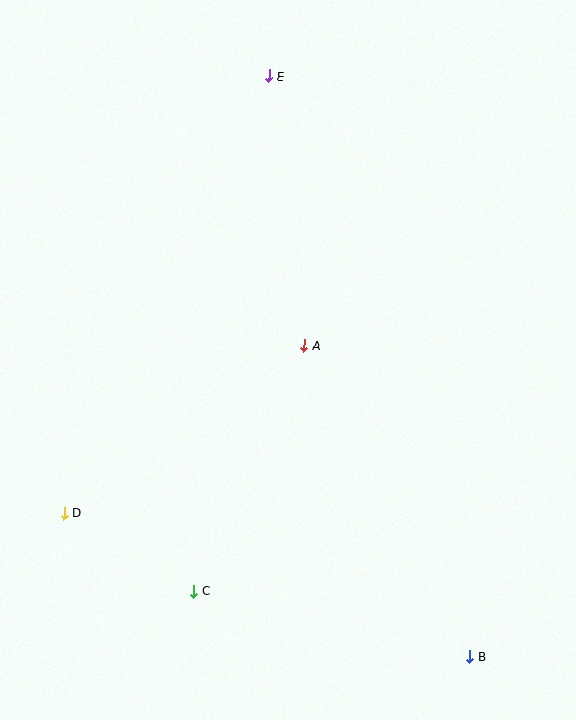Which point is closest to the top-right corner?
Point E is closest to the top-right corner.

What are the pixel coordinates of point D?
Point D is at (64, 513).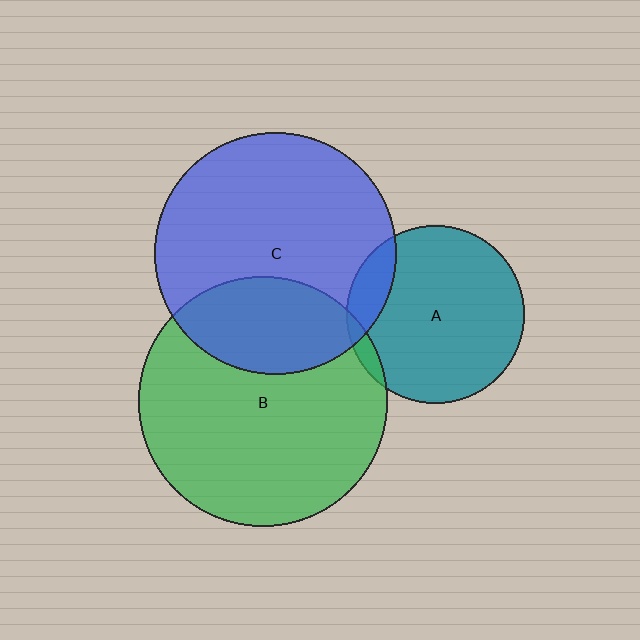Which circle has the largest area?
Circle B (green).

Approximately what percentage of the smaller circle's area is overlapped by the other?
Approximately 5%.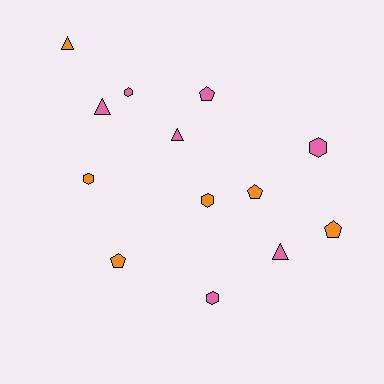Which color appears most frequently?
Pink, with 7 objects.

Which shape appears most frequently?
Hexagon, with 5 objects.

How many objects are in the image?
There are 13 objects.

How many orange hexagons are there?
There are 2 orange hexagons.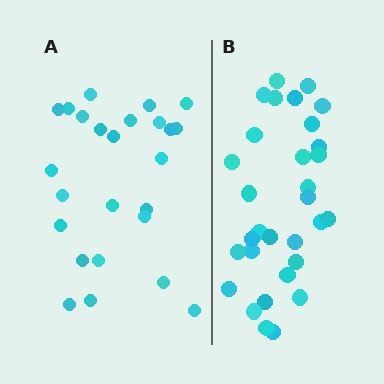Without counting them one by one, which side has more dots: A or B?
Region B (the right region) has more dots.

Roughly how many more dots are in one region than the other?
Region B has about 6 more dots than region A.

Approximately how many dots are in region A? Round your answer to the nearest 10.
About 20 dots. (The exact count is 25, which rounds to 20.)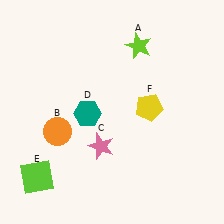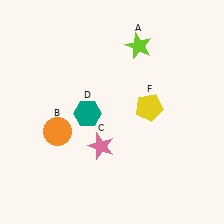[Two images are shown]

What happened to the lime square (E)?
The lime square (E) was removed in Image 2. It was in the bottom-left area of Image 1.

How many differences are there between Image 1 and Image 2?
There is 1 difference between the two images.